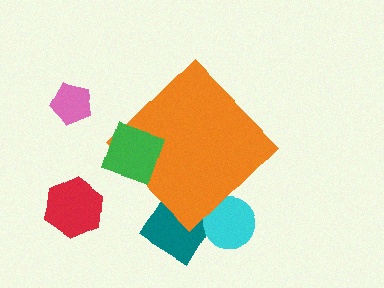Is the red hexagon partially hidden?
No, the red hexagon is fully visible.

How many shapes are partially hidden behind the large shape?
2 shapes are partially hidden.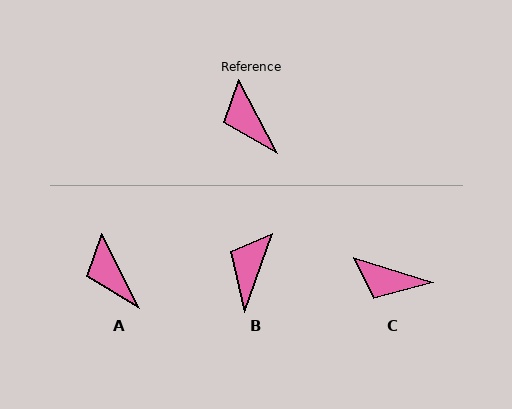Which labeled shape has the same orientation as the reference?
A.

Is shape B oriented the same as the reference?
No, it is off by about 46 degrees.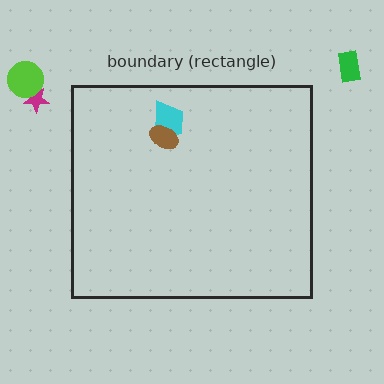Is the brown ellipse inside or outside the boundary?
Inside.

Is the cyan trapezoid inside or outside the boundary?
Inside.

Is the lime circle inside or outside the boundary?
Outside.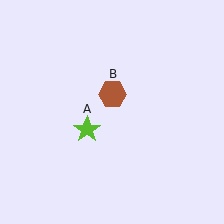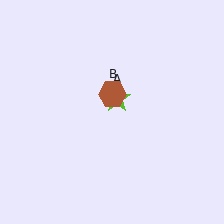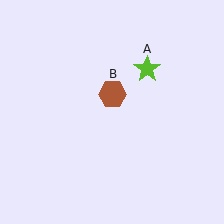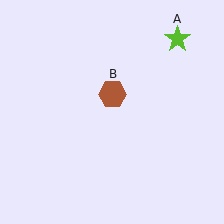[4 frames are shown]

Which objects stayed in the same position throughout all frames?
Brown hexagon (object B) remained stationary.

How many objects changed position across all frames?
1 object changed position: lime star (object A).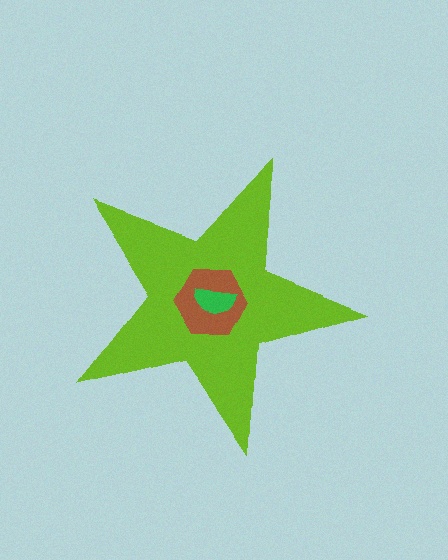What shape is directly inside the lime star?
The brown hexagon.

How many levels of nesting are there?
3.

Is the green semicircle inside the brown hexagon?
Yes.